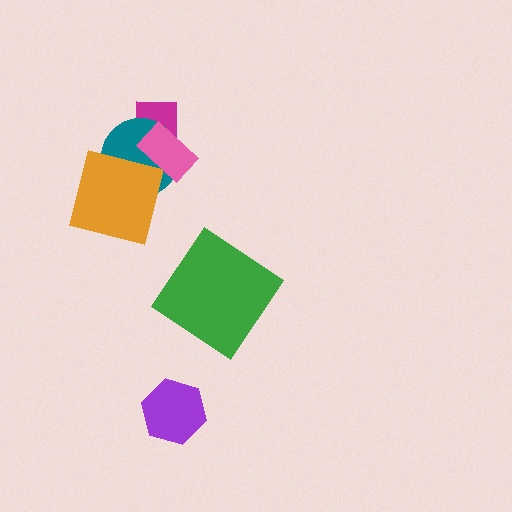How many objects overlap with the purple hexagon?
0 objects overlap with the purple hexagon.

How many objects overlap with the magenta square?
2 objects overlap with the magenta square.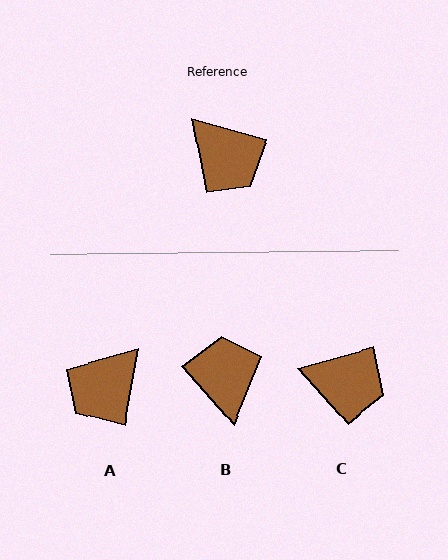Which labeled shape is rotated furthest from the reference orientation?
B, about 147 degrees away.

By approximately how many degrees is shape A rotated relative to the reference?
Approximately 85 degrees clockwise.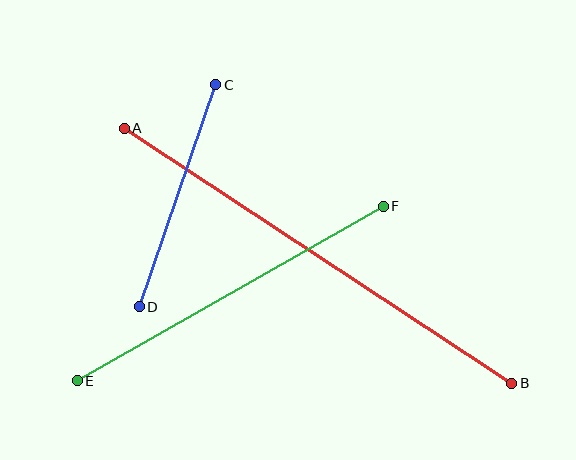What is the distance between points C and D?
The distance is approximately 235 pixels.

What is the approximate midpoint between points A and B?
The midpoint is at approximately (318, 256) pixels.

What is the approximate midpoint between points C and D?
The midpoint is at approximately (178, 196) pixels.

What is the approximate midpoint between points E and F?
The midpoint is at approximately (230, 293) pixels.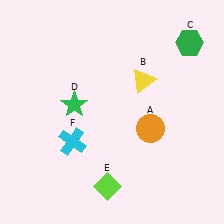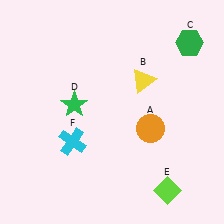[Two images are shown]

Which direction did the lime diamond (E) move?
The lime diamond (E) moved right.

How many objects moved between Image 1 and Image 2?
1 object moved between the two images.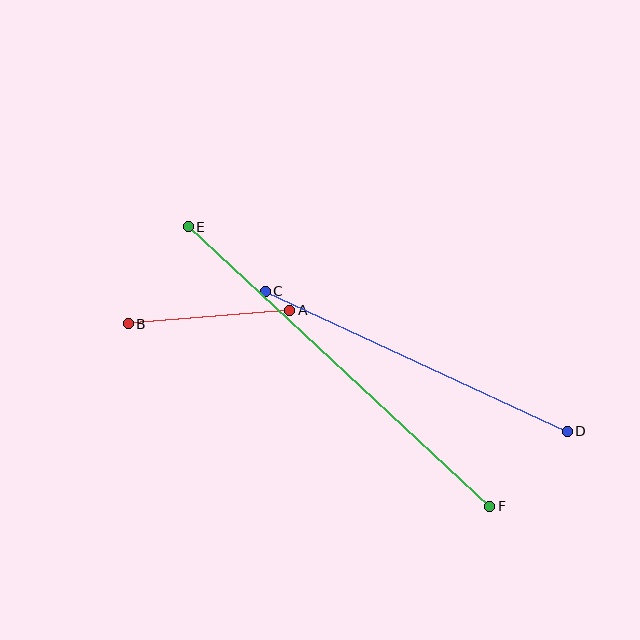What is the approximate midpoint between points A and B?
The midpoint is at approximately (209, 317) pixels.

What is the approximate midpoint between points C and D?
The midpoint is at approximately (416, 361) pixels.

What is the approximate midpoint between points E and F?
The midpoint is at approximately (339, 366) pixels.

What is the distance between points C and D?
The distance is approximately 333 pixels.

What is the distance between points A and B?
The distance is approximately 162 pixels.